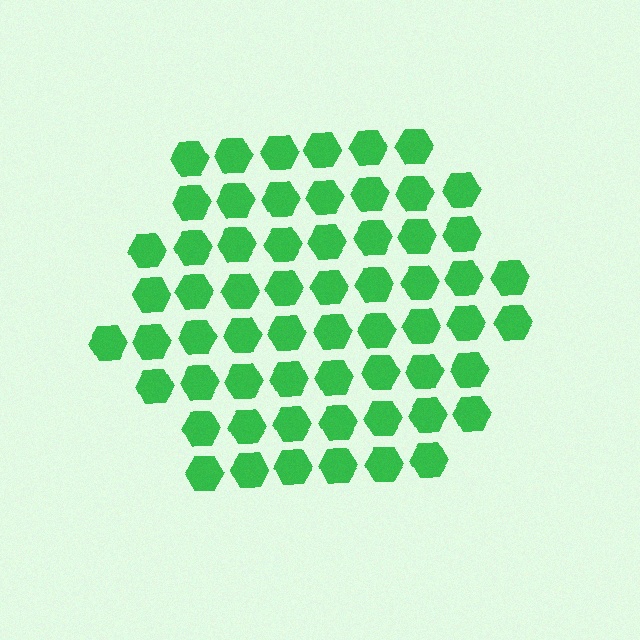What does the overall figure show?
The overall figure shows a hexagon.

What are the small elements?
The small elements are hexagons.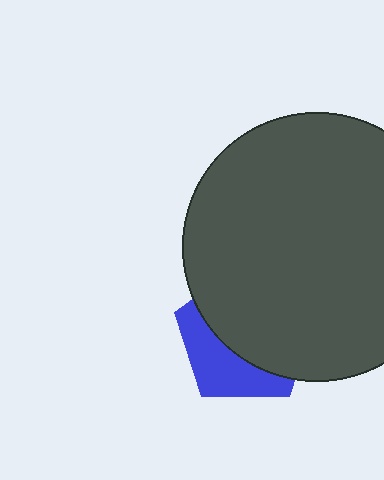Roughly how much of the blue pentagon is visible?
A small part of it is visible (roughly 36%).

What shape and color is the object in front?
The object in front is a dark gray circle.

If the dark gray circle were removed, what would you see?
You would see the complete blue pentagon.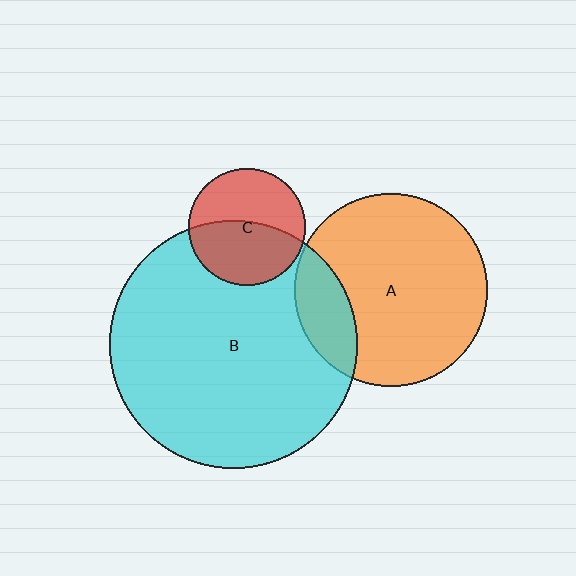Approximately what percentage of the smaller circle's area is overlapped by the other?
Approximately 50%.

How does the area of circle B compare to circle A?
Approximately 1.6 times.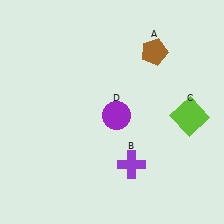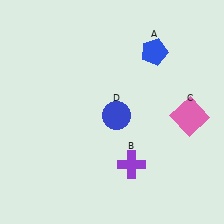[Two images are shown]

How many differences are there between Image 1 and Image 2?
There are 3 differences between the two images.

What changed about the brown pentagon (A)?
In Image 1, A is brown. In Image 2, it changed to blue.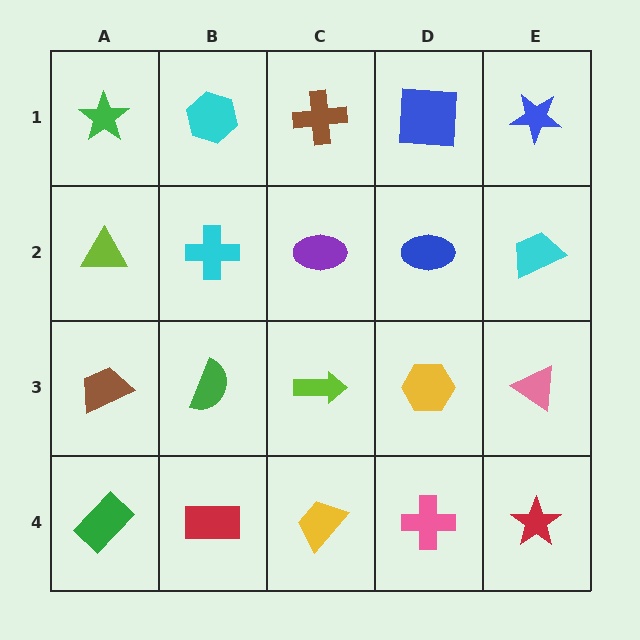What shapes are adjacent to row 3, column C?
A purple ellipse (row 2, column C), a yellow trapezoid (row 4, column C), a green semicircle (row 3, column B), a yellow hexagon (row 3, column D).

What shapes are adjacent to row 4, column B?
A green semicircle (row 3, column B), a green rectangle (row 4, column A), a yellow trapezoid (row 4, column C).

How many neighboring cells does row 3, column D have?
4.